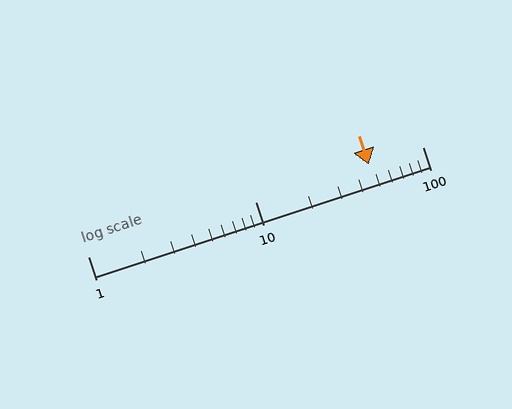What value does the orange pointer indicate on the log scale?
The pointer indicates approximately 48.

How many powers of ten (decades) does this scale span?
The scale spans 2 decades, from 1 to 100.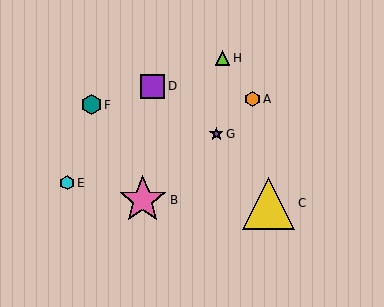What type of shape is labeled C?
Shape C is a yellow triangle.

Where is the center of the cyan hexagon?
The center of the cyan hexagon is at (67, 183).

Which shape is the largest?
The yellow triangle (labeled C) is the largest.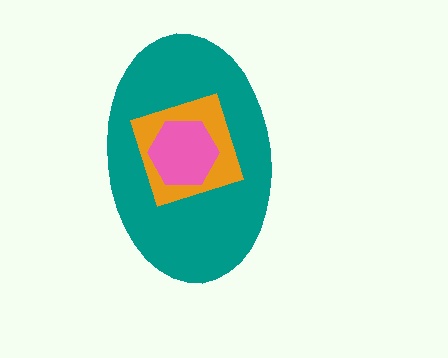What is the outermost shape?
The teal ellipse.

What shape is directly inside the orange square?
The pink hexagon.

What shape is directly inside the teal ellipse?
The orange square.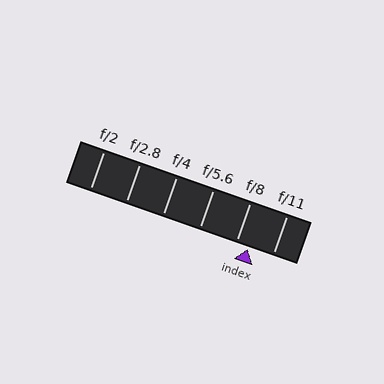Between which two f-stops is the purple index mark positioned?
The index mark is between f/8 and f/11.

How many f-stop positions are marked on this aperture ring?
There are 6 f-stop positions marked.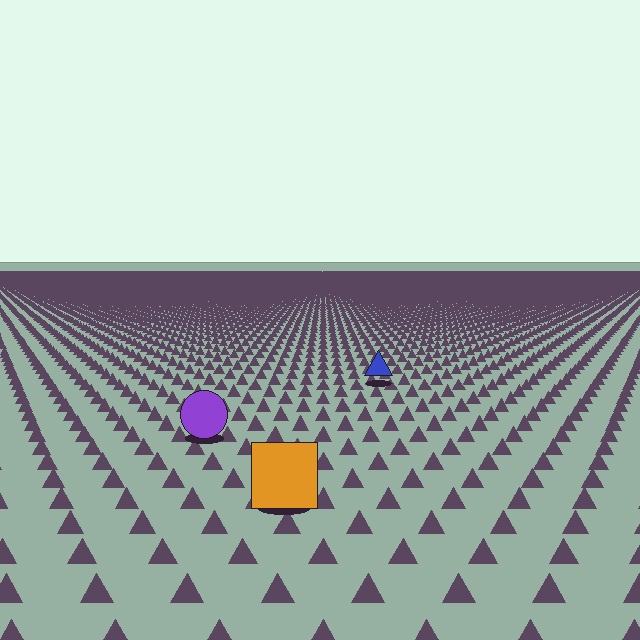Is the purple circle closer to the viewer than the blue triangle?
Yes. The purple circle is closer — you can tell from the texture gradient: the ground texture is coarser near it.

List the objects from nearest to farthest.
From nearest to farthest: the orange square, the purple circle, the blue triangle.